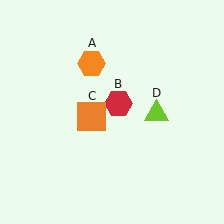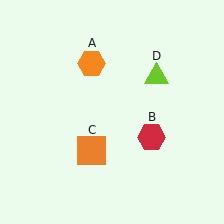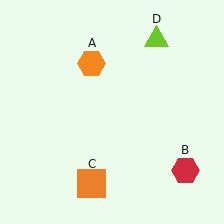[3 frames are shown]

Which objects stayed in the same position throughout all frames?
Orange hexagon (object A) remained stationary.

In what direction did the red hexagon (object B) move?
The red hexagon (object B) moved down and to the right.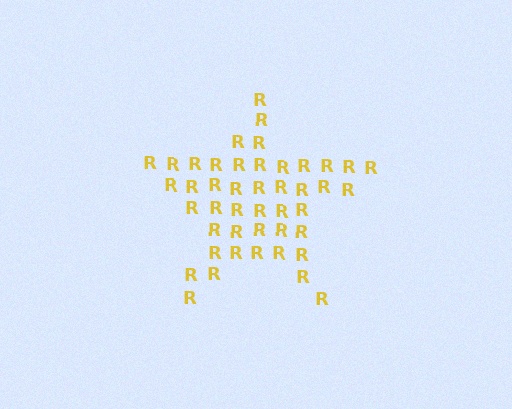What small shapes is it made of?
It is made of small letter R's.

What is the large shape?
The large shape is a star.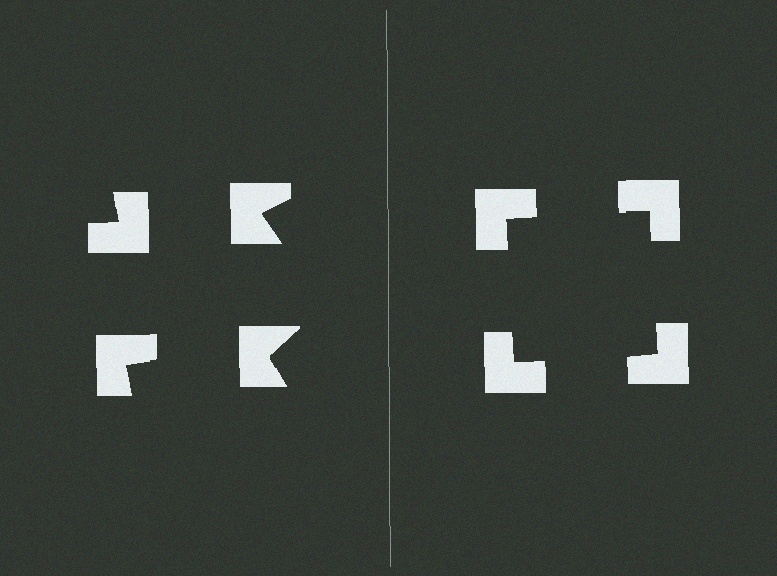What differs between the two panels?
The notched squares are positioned identically on both sides; only the wedge orientations differ. On the right they align to a square; on the left they are misaligned.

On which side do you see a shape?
An illusory square appears on the right side. On the left side the wedge cuts are rotated, so no coherent shape forms.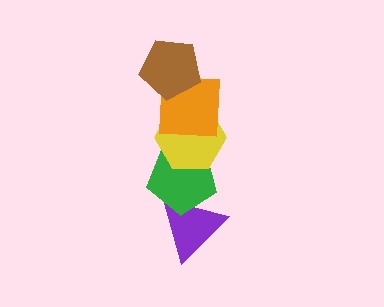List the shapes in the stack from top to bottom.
From top to bottom: the brown pentagon, the orange square, the yellow hexagon, the green pentagon, the purple triangle.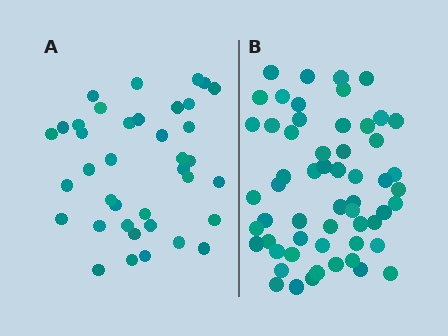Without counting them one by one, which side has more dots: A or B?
Region B (the right region) has more dots.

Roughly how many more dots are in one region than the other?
Region B has approximately 20 more dots than region A.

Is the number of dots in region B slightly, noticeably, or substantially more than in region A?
Region B has substantially more. The ratio is roughly 1.5 to 1.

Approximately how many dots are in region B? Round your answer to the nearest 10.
About 60 dots. (The exact count is 57, which rounds to 60.)